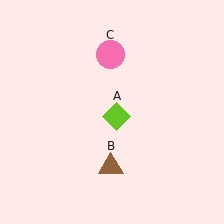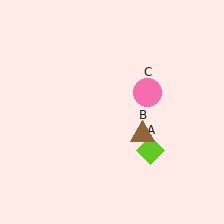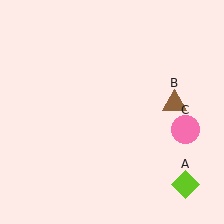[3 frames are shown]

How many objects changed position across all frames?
3 objects changed position: lime diamond (object A), brown triangle (object B), pink circle (object C).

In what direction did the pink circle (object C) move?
The pink circle (object C) moved down and to the right.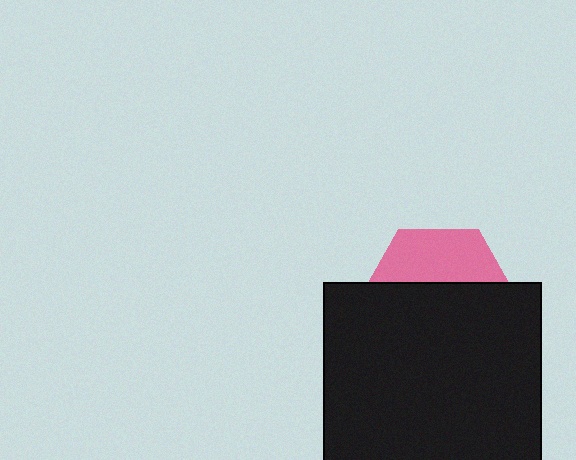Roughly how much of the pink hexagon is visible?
A small part of it is visible (roughly 35%).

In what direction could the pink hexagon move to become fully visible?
The pink hexagon could move up. That would shift it out from behind the black square entirely.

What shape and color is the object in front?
The object in front is a black square.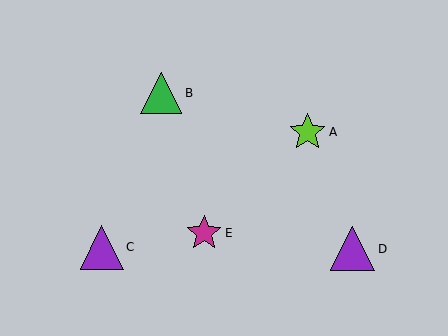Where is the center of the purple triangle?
The center of the purple triangle is at (353, 249).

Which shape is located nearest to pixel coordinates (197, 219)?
The magenta star (labeled E) at (204, 233) is nearest to that location.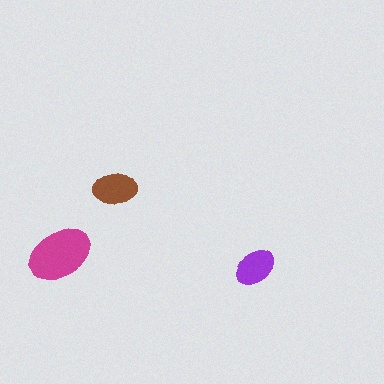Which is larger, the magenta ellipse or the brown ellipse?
The magenta one.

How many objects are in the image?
There are 3 objects in the image.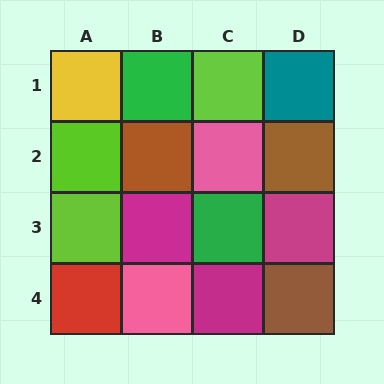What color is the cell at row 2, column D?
Brown.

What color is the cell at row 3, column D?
Magenta.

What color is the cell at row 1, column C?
Lime.